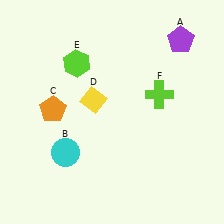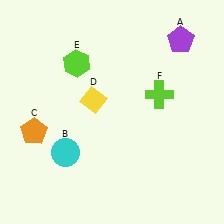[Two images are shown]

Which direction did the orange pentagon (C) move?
The orange pentagon (C) moved down.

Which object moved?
The orange pentagon (C) moved down.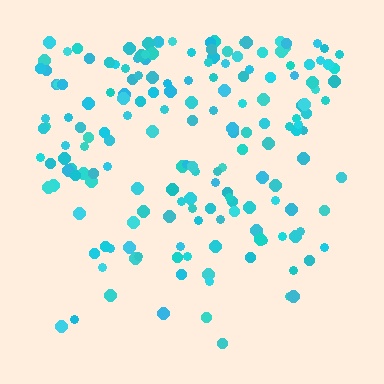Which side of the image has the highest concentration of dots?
The top.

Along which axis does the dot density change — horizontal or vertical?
Vertical.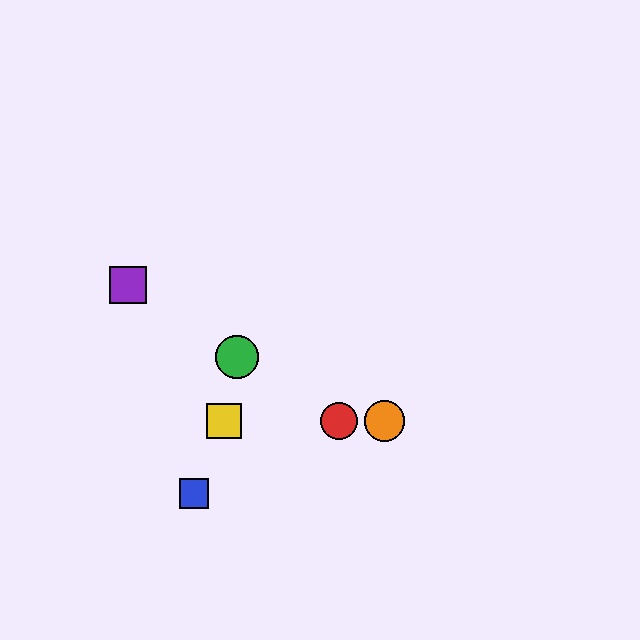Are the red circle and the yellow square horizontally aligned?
Yes, both are at y≈421.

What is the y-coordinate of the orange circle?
The orange circle is at y≈421.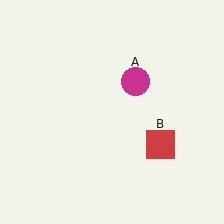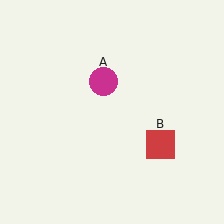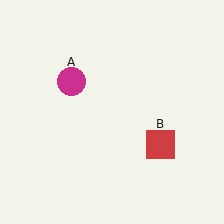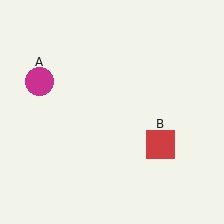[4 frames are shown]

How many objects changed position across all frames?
1 object changed position: magenta circle (object A).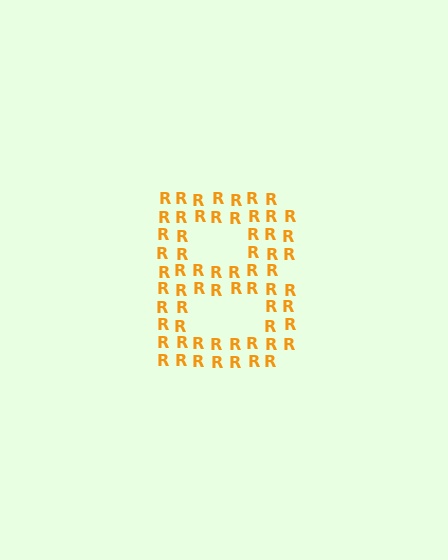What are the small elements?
The small elements are letter R's.